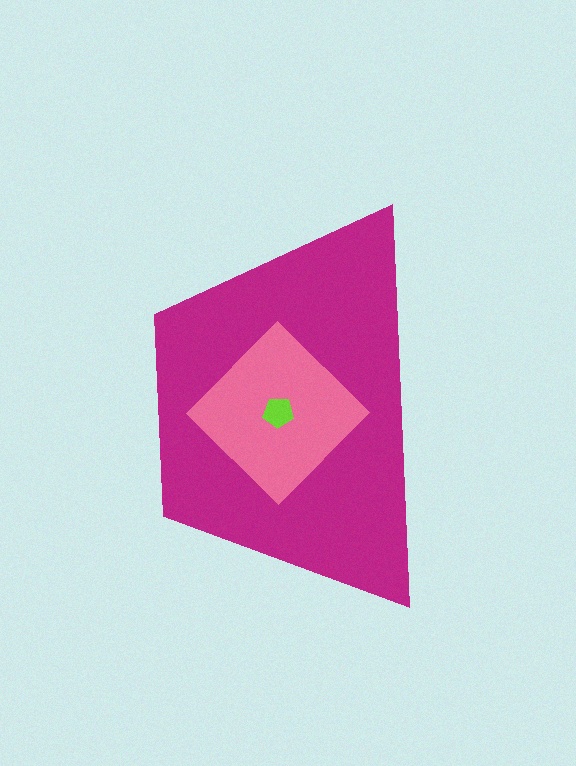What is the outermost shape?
The magenta trapezoid.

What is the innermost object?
The lime pentagon.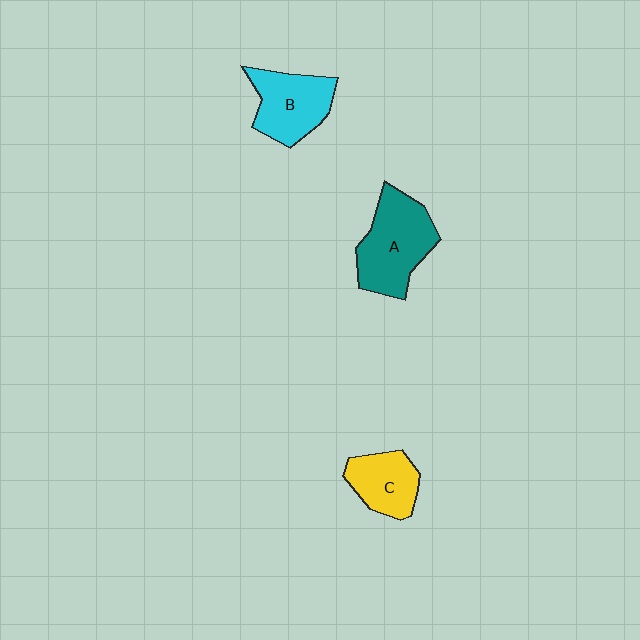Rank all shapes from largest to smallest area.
From largest to smallest: A (teal), B (cyan), C (yellow).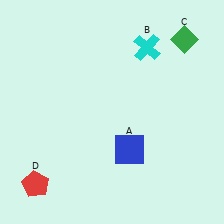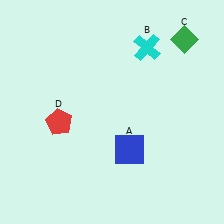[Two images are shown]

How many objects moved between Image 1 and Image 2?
1 object moved between the two images.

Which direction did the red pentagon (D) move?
The red pentagon (D) moved up.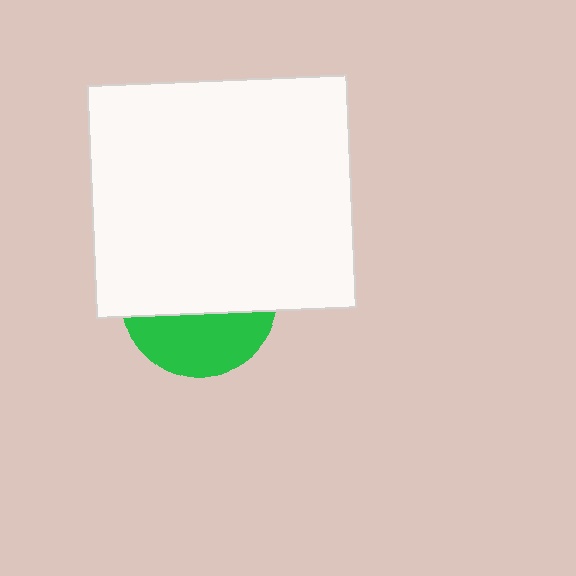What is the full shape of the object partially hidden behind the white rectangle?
The partially hidden object is a green circle.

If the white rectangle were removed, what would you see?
You would see the complete green circle.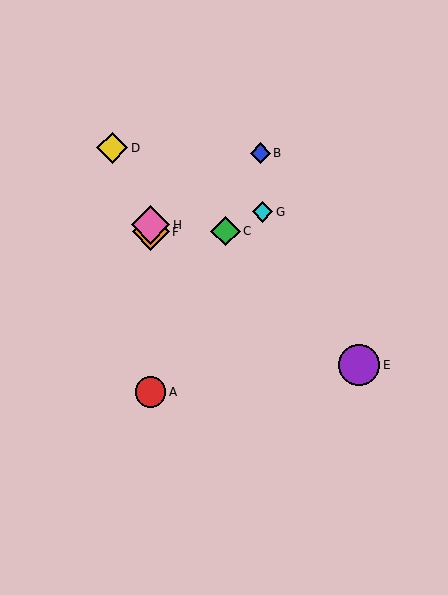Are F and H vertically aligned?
Yes, both are at x≈151.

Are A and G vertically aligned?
No, A is at x≈151 and G is at x≈262.